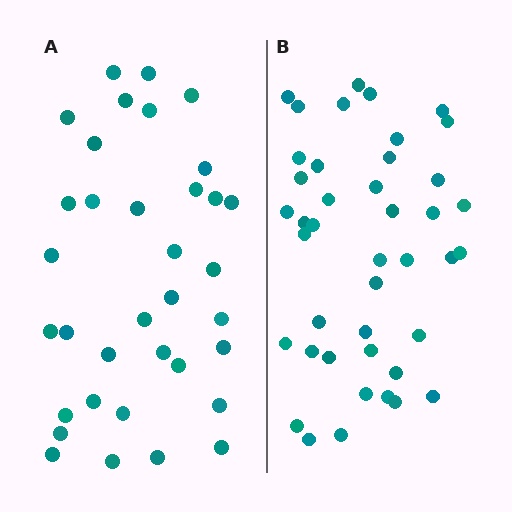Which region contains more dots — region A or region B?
Region B (the right region) has more dots.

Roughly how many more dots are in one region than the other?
Region B has roughly 8 or so more dots than region A.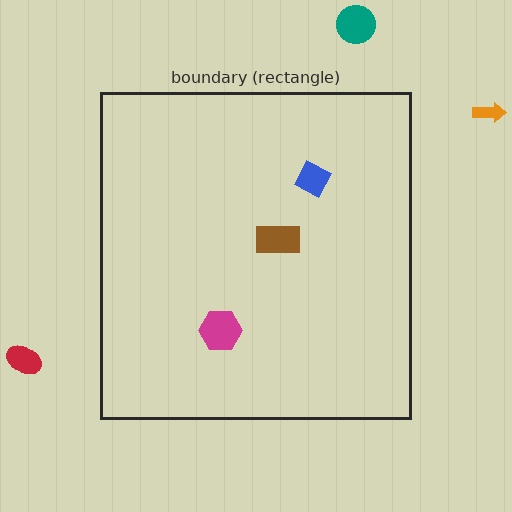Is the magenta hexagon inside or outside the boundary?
Inside.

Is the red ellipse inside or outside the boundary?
Outside.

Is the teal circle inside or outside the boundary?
Outside.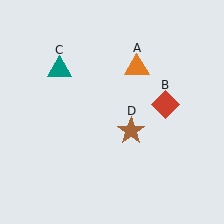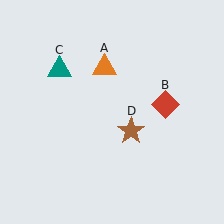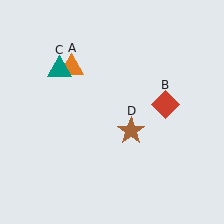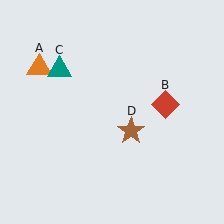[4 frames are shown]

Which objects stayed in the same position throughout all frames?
Red diamond (object B) and teal triangle (object C) and brown star (object D) remained stationary.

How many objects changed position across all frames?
1 object changed position: orange triangle (object A).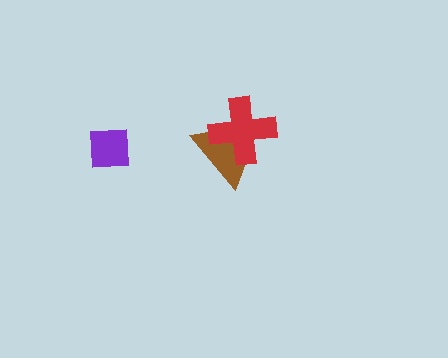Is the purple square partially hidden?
No, no other shape covers it.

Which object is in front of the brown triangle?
The red cross is in front of the brown triangle.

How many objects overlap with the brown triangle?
1 object overlaps with the brown triangle.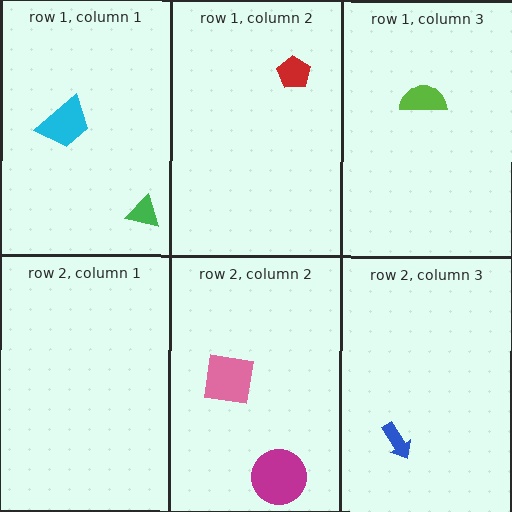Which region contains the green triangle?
The row 1, column 1 region.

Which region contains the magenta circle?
The row 2, column 2 region.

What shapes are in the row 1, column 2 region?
The red pentagon.